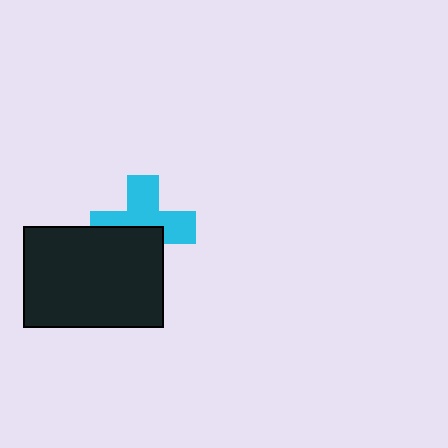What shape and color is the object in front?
The object in front is a black rectangle.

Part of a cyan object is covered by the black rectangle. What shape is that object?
It is a cross.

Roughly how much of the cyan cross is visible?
About half of it is visible (roughly 56%).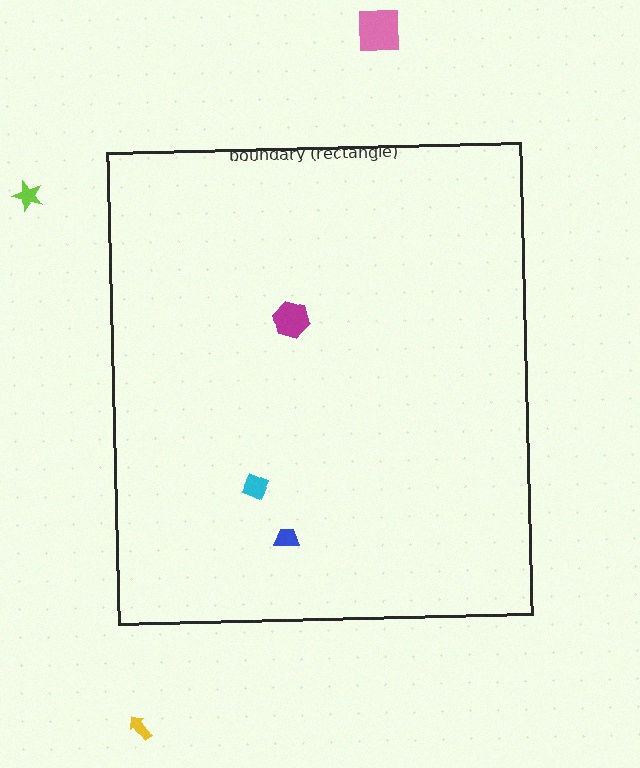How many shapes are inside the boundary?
3 inside, 3 outside.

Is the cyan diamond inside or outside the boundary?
Inside.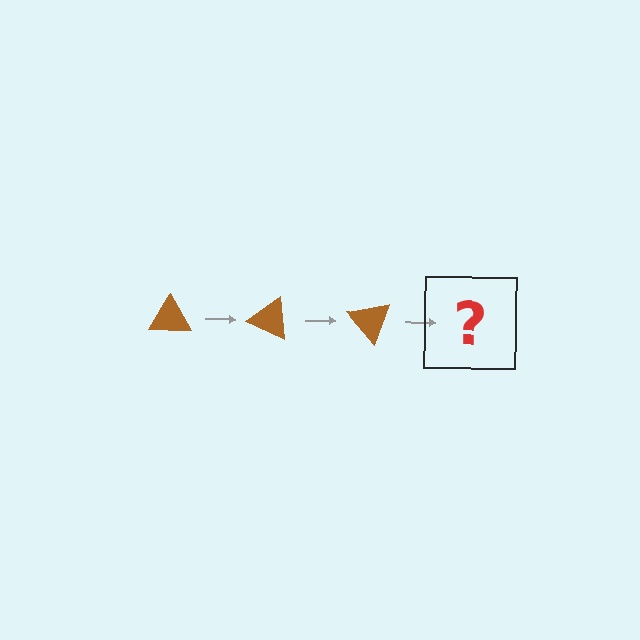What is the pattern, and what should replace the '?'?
The pattern is that the triangle rotates 25 degrees each step. The '?' should be a brown triangle rotated 75 degrees.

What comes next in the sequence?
The next element should be a brown triangle rotated 75 degrees.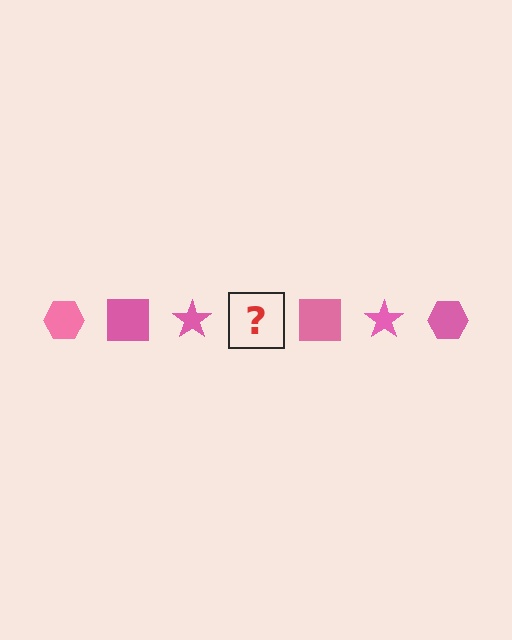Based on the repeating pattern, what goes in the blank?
The blank should be a pink hexagon.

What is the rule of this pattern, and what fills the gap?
The rule is that the pattern cycles through hexagon, square, star shapes in pink. The gap should be filled with a pink hexagon.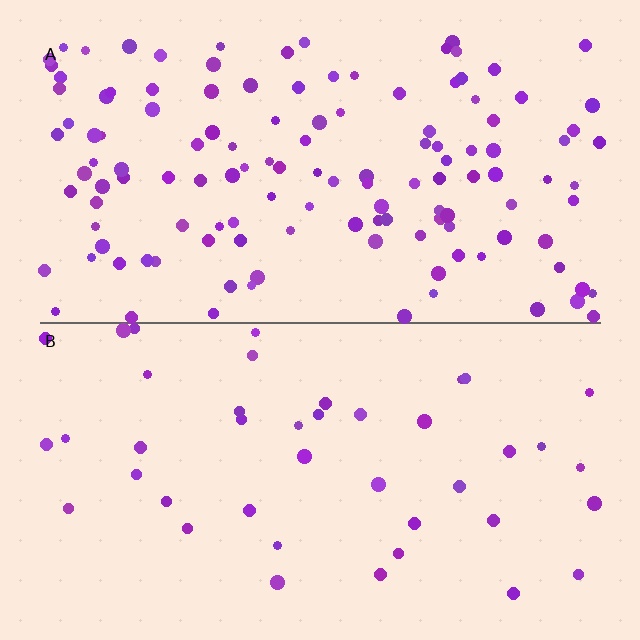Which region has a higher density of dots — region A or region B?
A (the top).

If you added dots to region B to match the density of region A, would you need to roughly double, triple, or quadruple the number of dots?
Approximately triple.